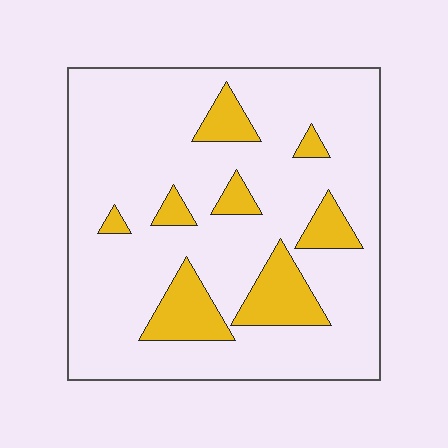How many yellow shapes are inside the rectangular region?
8.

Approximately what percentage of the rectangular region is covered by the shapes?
Approximately 15%.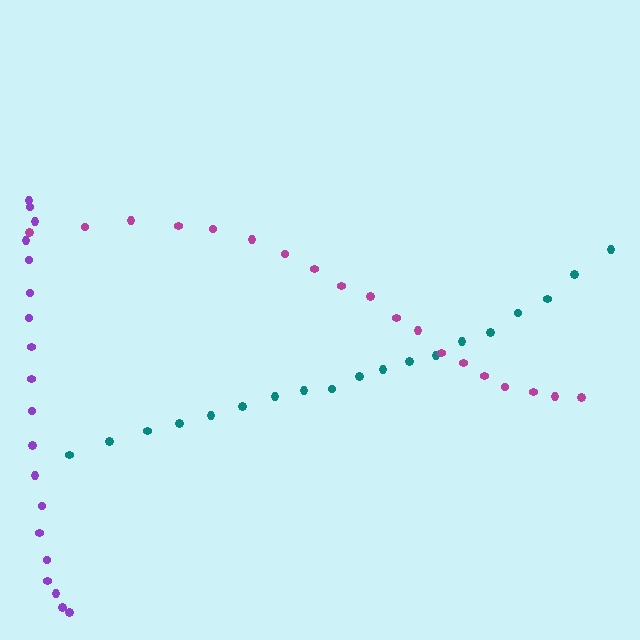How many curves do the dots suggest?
There are 3 distinct paths.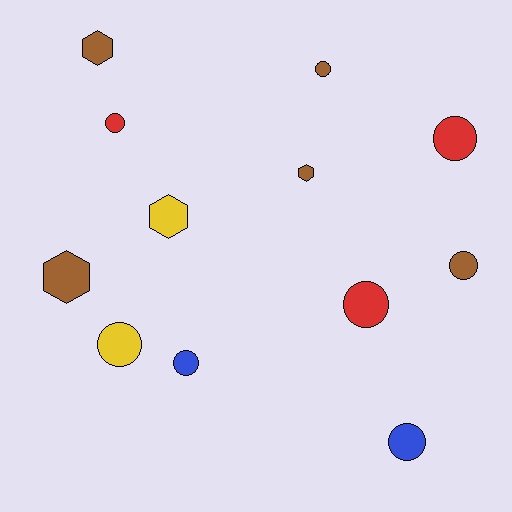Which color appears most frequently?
Brown, with 5 objects.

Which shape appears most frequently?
Circle, with 8 objects.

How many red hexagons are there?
There are no red hexagons.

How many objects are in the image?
There are 12 objects.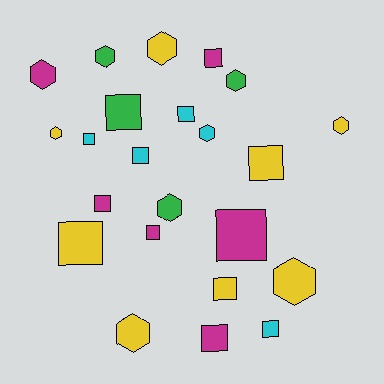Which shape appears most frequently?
Square, with 13 objects.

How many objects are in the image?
There are 23 objects.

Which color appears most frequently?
Yellow, with 8 objects.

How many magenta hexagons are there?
There is 1 magenta hexagon.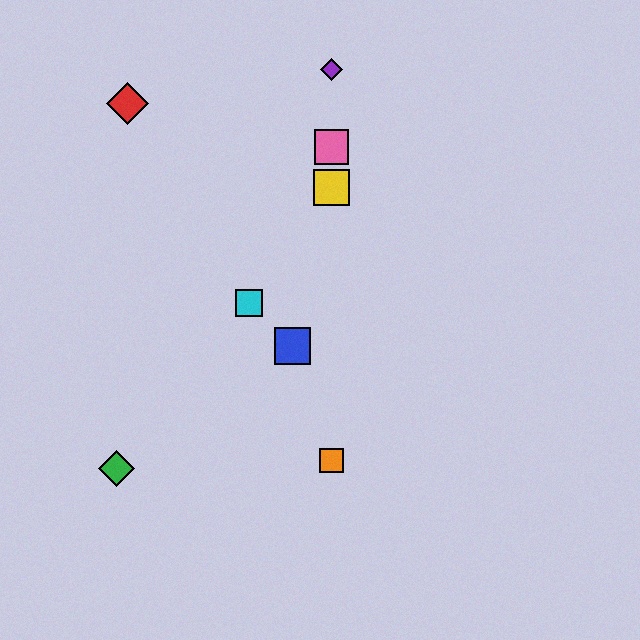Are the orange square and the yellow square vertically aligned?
Yes, both are at x≈332.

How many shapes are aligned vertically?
4 shapes (the yellow square, the purple diamond, the orange square, the pink square) are aligned vertically.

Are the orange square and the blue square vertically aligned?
No, the orange square is at x≈332 and the blue square is at x≈292.